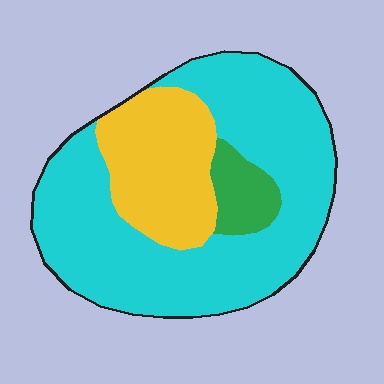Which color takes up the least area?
Green, at roughly 10%.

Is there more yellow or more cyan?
Cyan.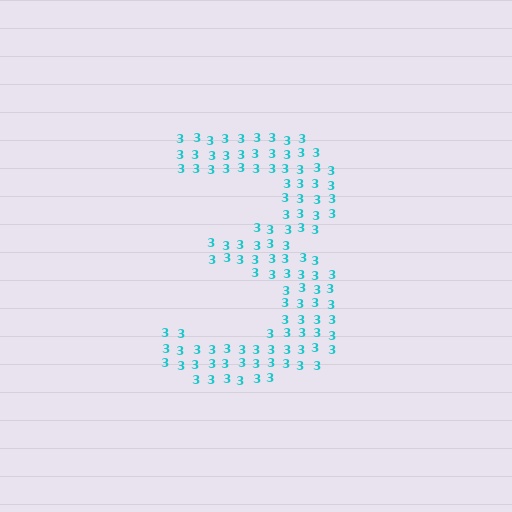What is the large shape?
The large shape is the digit 3.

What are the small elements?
The small elements are digit 3's.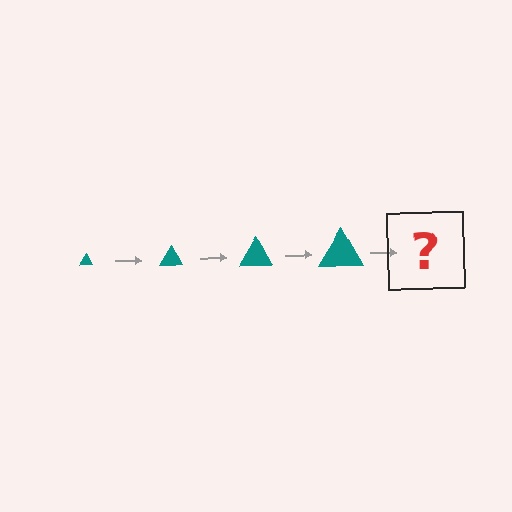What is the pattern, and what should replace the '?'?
The pattern is that the triangle gets progressively larger each step. The '?' should be a teal triangle, larger than the previous one.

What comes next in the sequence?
The next element should be a teal triangle, larger than the previous one.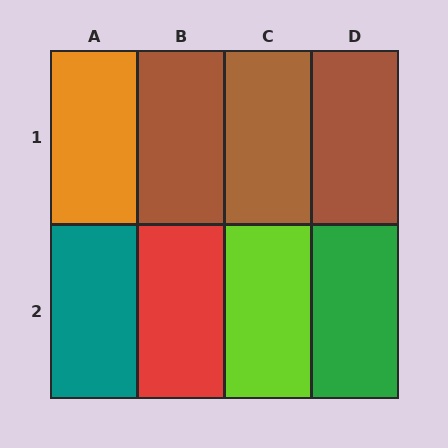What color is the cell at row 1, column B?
Brown.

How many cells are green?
1 cell is green.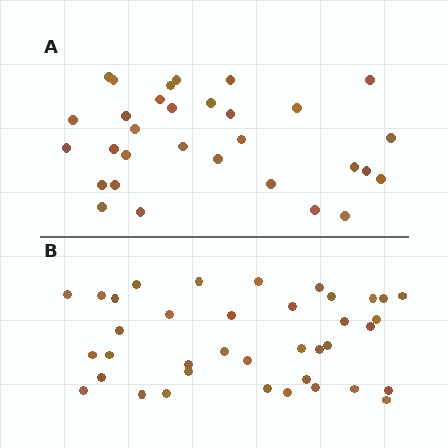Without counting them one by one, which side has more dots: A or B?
Region B (the bottom region) has more dots.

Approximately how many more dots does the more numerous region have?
Region B has roughly 8 or so more dots than region A.